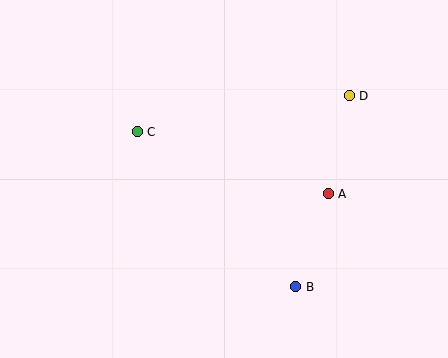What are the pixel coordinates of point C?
Point C is at (137, 132).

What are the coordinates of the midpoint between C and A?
The midpoint between C and A is at (233, 163).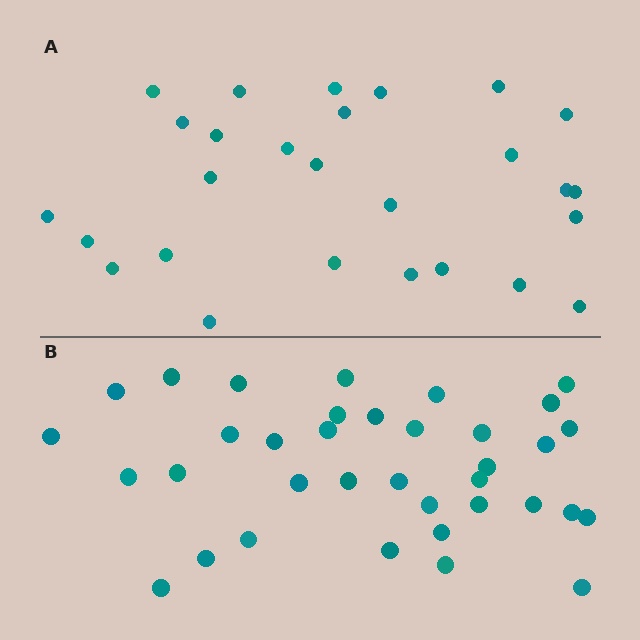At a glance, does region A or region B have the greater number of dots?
Region B (the bottom region) has more dots.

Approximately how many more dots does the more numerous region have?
Region B has roughly 8 or so more dots than region A.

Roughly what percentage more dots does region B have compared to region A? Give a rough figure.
About 35% more.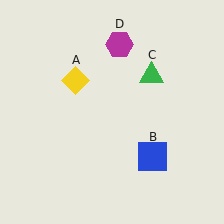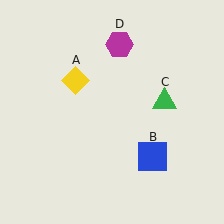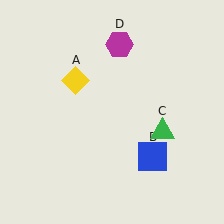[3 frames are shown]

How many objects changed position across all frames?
1 object changed position: green triangle (object C).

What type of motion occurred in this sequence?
The green triangle (object C) rotated clockwise around the center of the scene.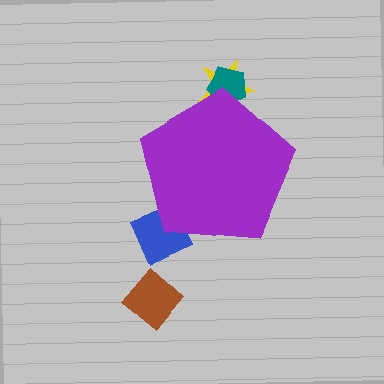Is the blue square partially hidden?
Yes, the blue square is partially hidden behind the purple pentagon.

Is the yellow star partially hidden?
Yes, the yellow star is partially hidden behind the purple pentagon.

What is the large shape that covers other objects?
A purple pentagon.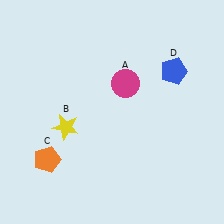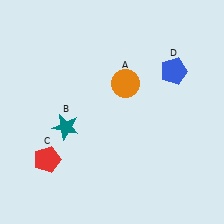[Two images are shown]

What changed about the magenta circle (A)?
In Image 1, A is magenta. In Image 2, it changed to orange.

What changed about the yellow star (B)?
In Image 1, B is yellow. In Image 2, it changed to teal.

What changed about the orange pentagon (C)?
In Image 1, C is orange. In Image 2, it changed to red.